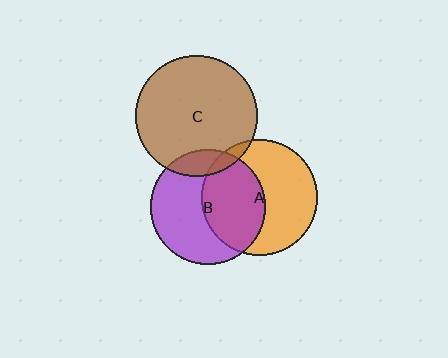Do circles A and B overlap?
Yes.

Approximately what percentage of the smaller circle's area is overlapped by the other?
Approximately 45%.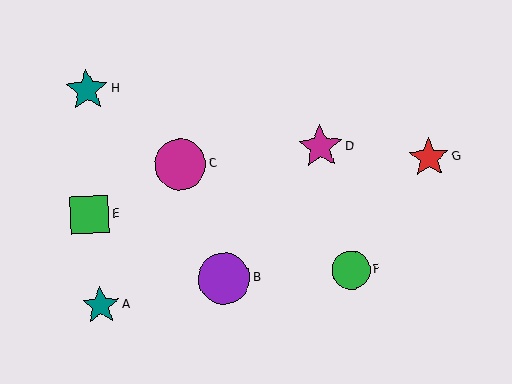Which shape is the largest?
The purple circle (labeled B) is the largest.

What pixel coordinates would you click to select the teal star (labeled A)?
Click at (101, 305) to select the teal star A.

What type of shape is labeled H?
Shape H is a teal star.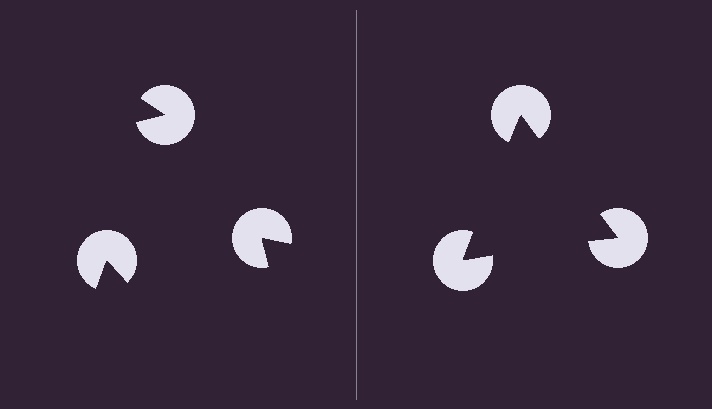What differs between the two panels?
The pac-man discs are positioned identically on both sides; only the wedge orientations differ. On the right they align to a triangle; on the left they are misaligned.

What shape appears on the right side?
An illusory triangle.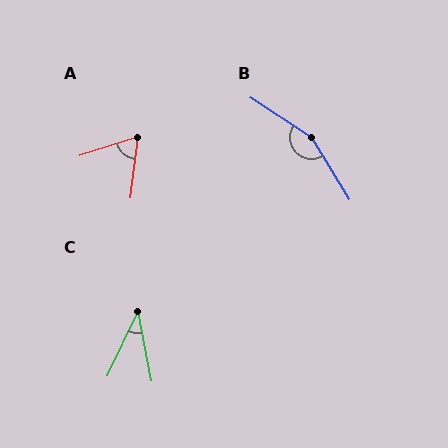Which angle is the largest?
B, at approximately 155 degrees.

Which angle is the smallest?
C, at approximately 36 degrees.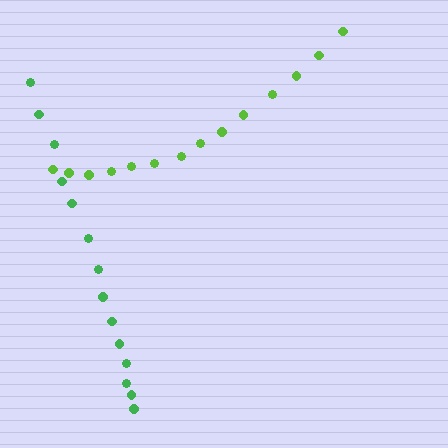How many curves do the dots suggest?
There are 2 distinct paths.